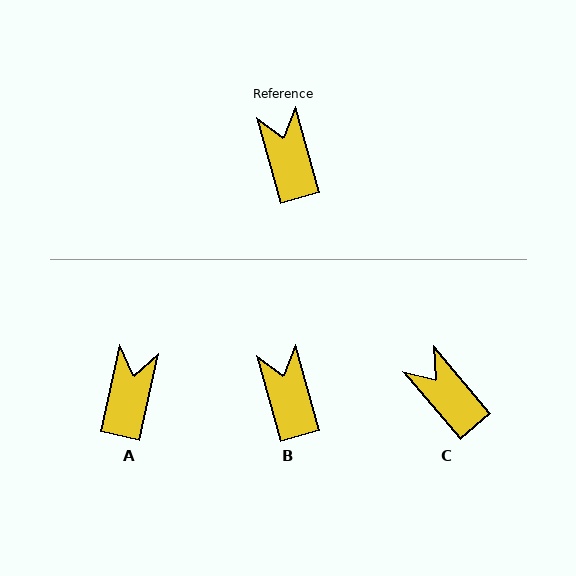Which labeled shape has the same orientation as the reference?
B.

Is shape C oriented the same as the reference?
No, it is off by about 25 degrees.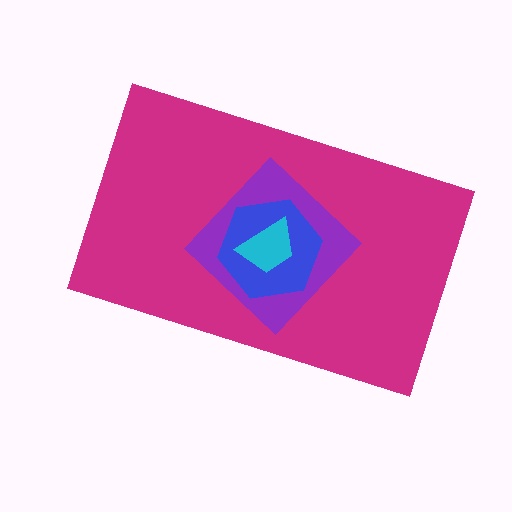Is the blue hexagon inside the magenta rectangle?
Yes.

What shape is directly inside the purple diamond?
The blue hexagon.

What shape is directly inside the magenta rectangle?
The purple diamond.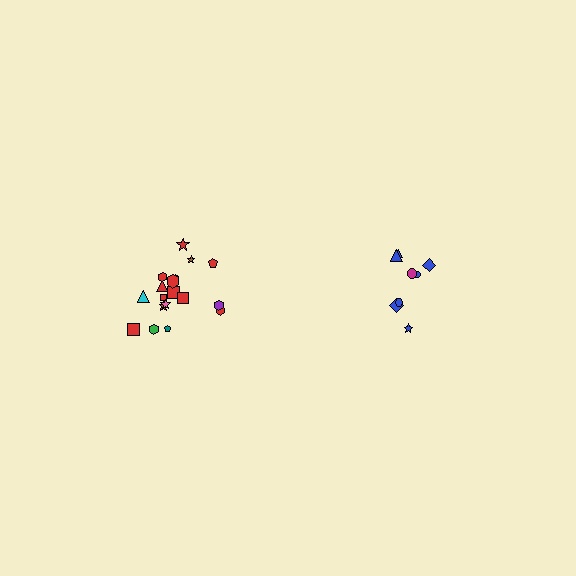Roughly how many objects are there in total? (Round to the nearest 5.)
Roughly 25 objects in total.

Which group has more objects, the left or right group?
The left group.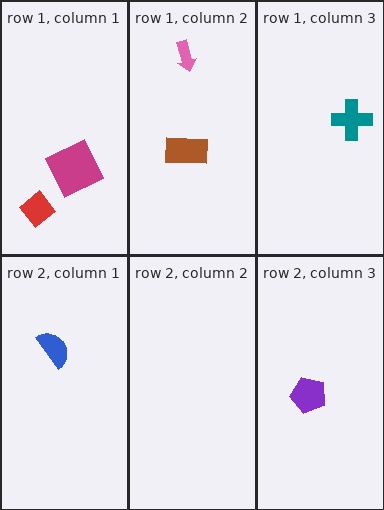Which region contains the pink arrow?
The row 1, column 2 region.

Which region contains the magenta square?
The row 1, column 1 region.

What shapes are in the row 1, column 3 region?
The teal cross.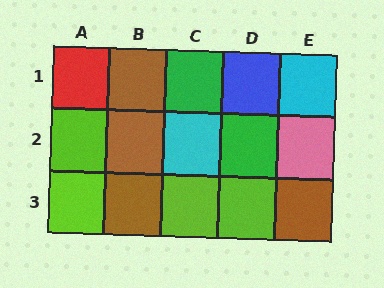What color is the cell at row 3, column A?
Lime.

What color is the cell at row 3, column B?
Brown.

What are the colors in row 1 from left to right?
Red, brown, green, blue, cyan.